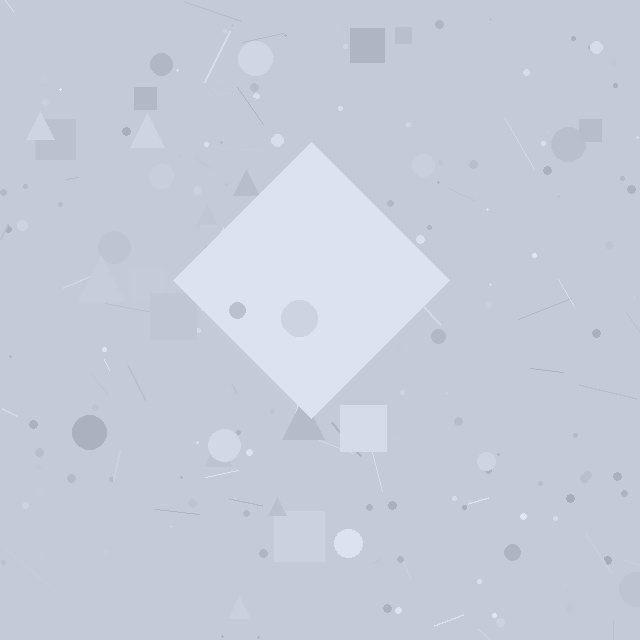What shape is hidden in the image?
A diamond is hidden in the image.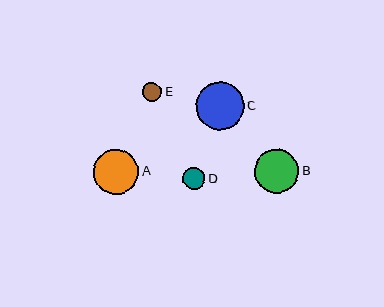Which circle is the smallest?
Circle E is the smallest with a size of approximately 19 pixels.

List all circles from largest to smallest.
From largest to smallest: C, A, B, D, E.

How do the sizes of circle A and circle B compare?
Circle A and circle B are approximately the same size.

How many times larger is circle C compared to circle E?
Circle C is approximately 2.5 times the size of circle E.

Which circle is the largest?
Circle C is the largest with a size of approximately 47 pixels.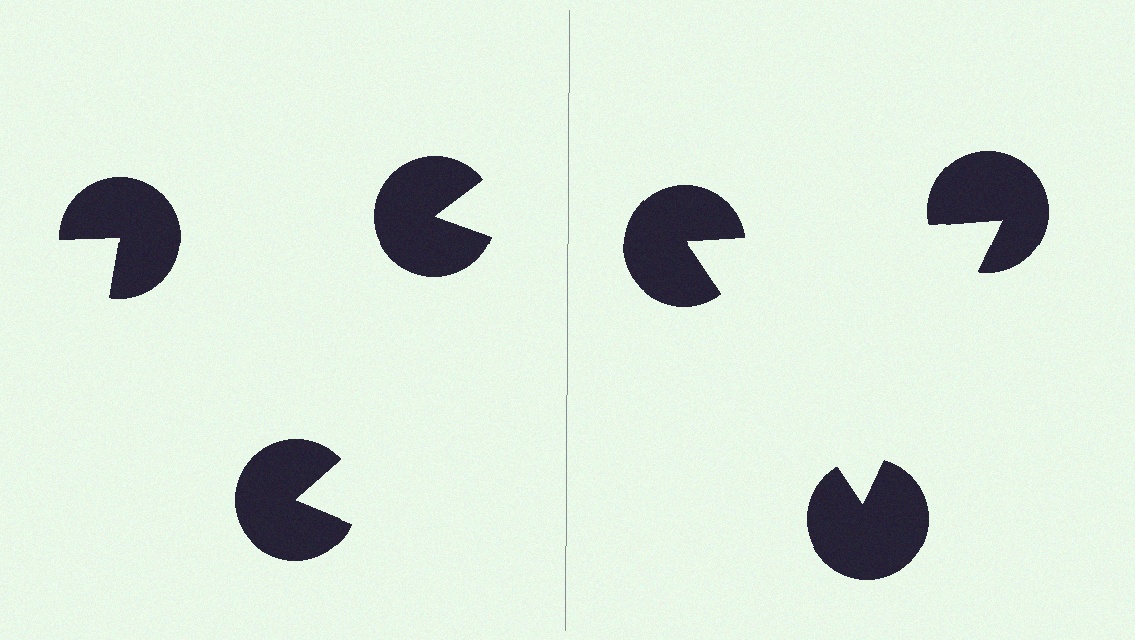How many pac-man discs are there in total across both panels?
6 — 3 on each side.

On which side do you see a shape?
An illusory triangle appears on the right side. On the left side the wedge cuts are rotated, so no coherent shape forms.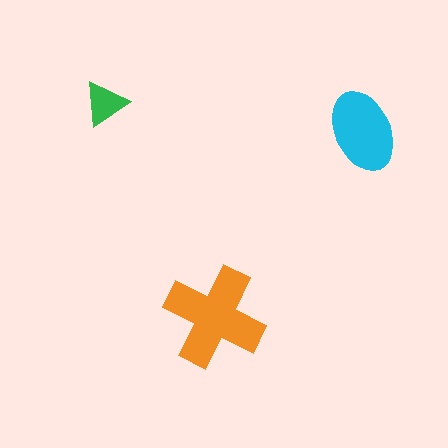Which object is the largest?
The orange cross.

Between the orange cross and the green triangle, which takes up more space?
The orange cross.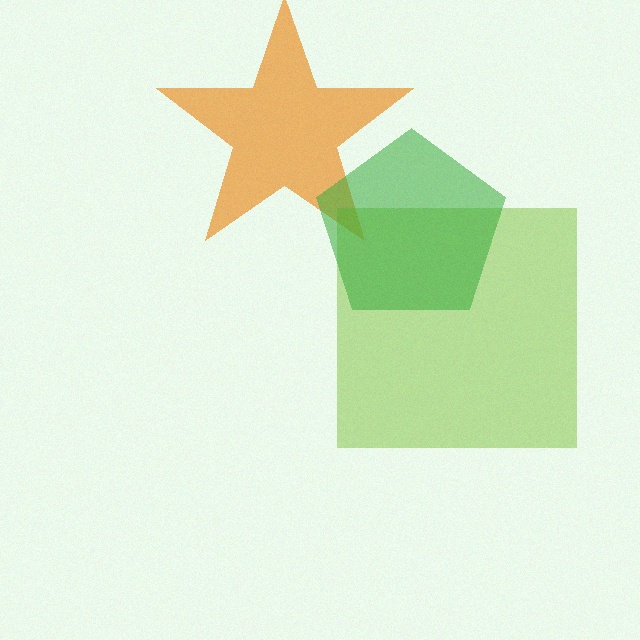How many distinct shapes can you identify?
There are 3 distinct shapes: an orange star, a lime square, a green pentagon.